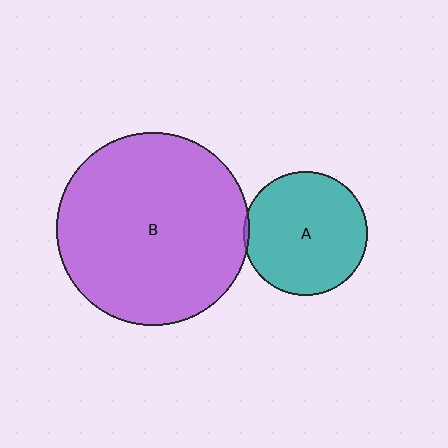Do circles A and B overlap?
Yes.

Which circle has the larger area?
Circle B (purple).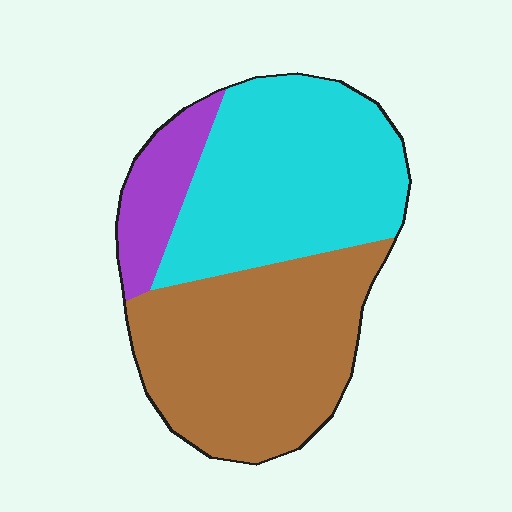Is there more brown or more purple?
Brown.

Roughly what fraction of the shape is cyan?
Cyan takes up about two fifths (2/5) of the shape.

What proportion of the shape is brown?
Brown covers around 45% of the shape.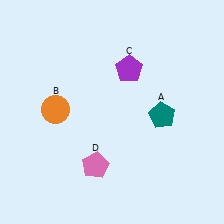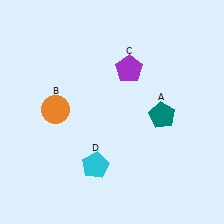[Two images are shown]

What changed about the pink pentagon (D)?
In Image 1, D is pink. In Image 2, it changed to cyan.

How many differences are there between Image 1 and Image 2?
There is 1 difference between the two images.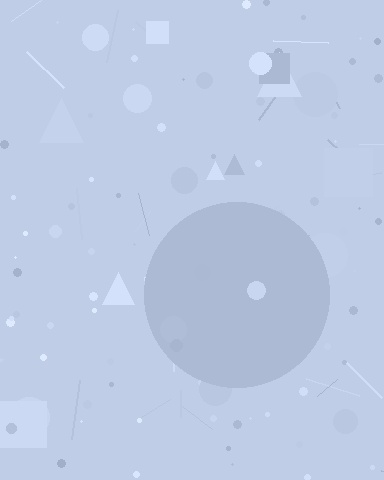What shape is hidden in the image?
A circle is hidden in the image.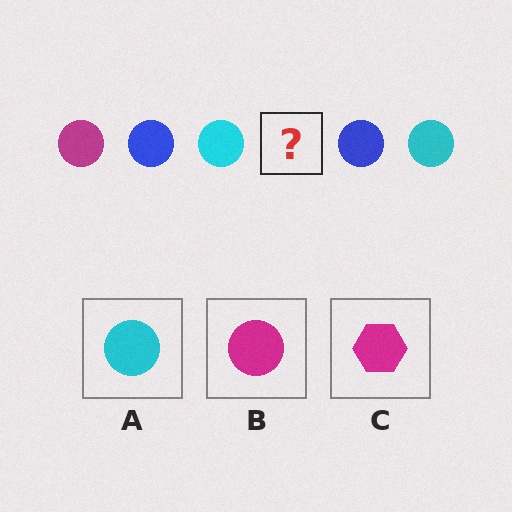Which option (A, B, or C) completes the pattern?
B.